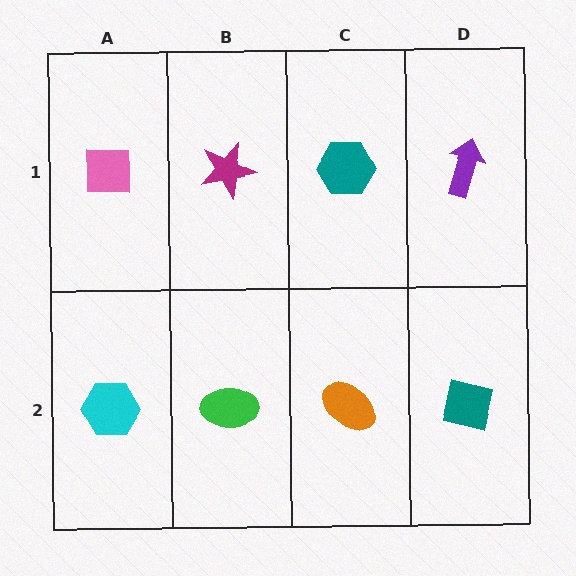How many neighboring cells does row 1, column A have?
2.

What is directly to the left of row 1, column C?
A magenta star.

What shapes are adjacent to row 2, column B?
A magenta star (row 1, column B), a cyan hexagon (row 2, column A), an orange ellipse (row 2, column C).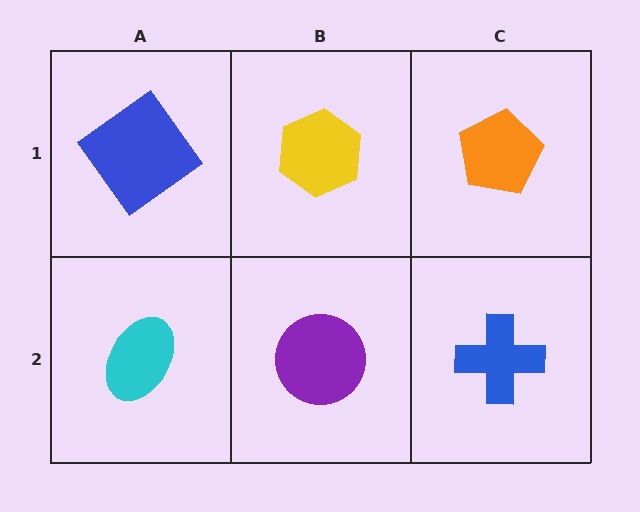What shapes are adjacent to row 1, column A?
A cyan ellipse (row 2, column A), a yellow hexagon (row 1, column B).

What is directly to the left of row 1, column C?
A yellow hexagon.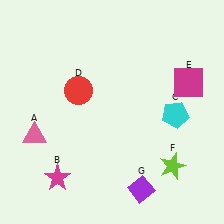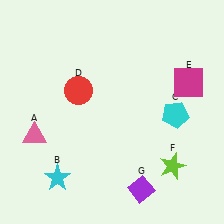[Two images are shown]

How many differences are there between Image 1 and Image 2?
There is 1 difference between the two images.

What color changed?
The star (B) changed from magenta in Image 1 to cyan in Image 2.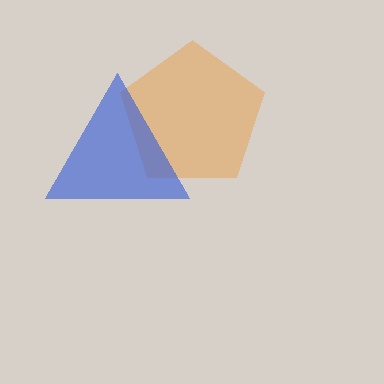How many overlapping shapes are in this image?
There are 2 overlapping shapes in the image.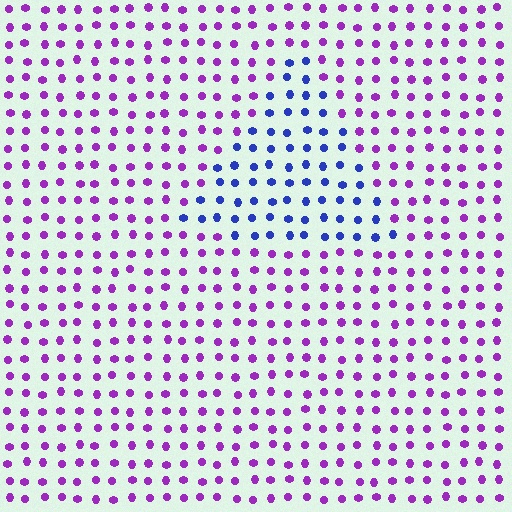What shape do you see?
I see a triangle.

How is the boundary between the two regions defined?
The boundary is defined purely by a slight shift in hue (about 55 degrees). Spacing, size, and orientation are identical on both sides.